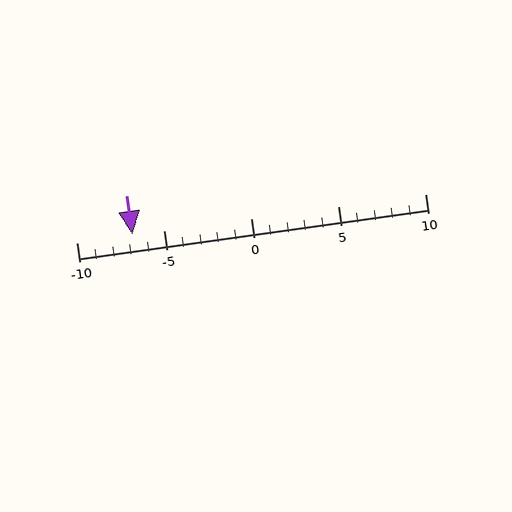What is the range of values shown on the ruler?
The ruler shows values from -10 to 10.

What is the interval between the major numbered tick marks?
The major tick marks are spaced 5 units apart.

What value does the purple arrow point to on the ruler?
The purple arrow points to approximately -7.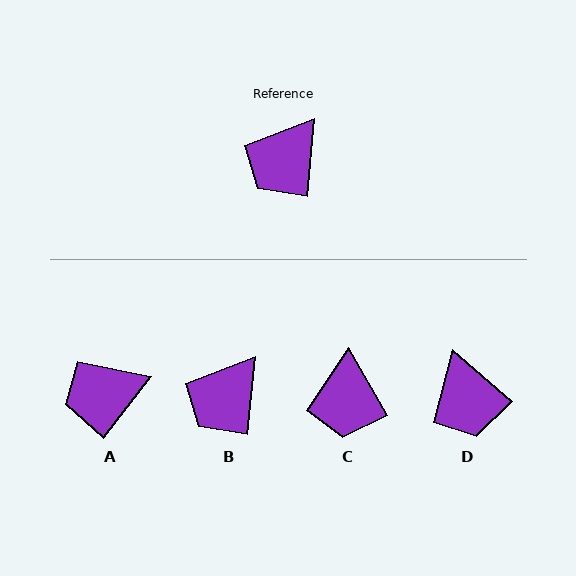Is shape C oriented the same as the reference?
No, it is off by about 36 degrees.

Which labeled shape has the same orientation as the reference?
B.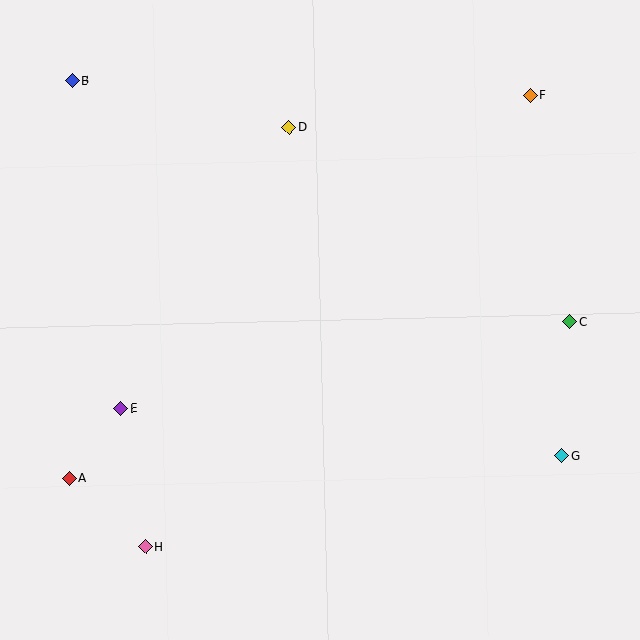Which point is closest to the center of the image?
Point D at (289, 128) is closest to the center.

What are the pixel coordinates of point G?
Point G is at (562, 456).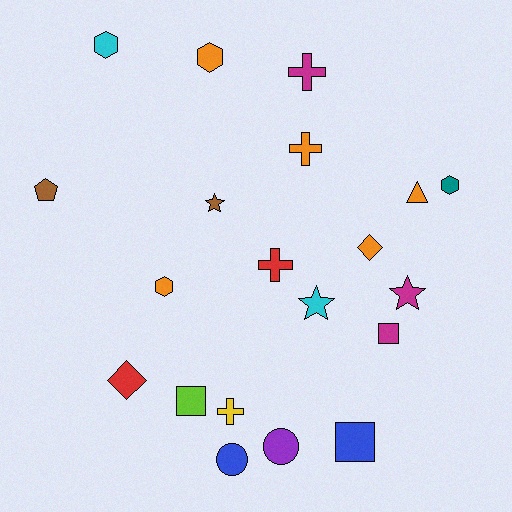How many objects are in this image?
There are 20 objects.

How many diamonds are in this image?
There are 2 diamonds.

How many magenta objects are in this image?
There are 3 magenta objects.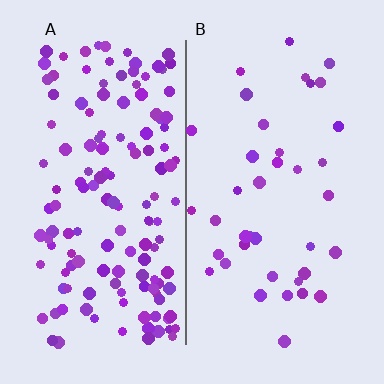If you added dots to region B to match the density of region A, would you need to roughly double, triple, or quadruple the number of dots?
Approximately quadruple.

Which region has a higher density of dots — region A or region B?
A (the left).